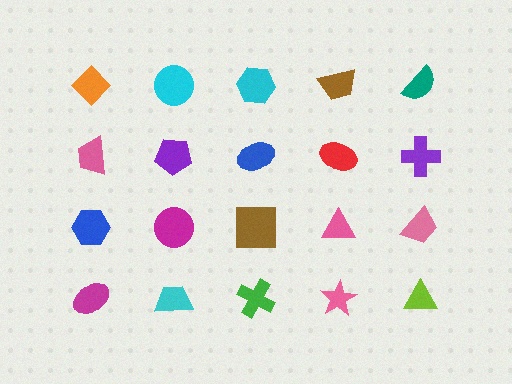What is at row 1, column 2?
A cyan circle.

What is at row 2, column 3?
A blue ellipse.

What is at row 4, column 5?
A lime triangle.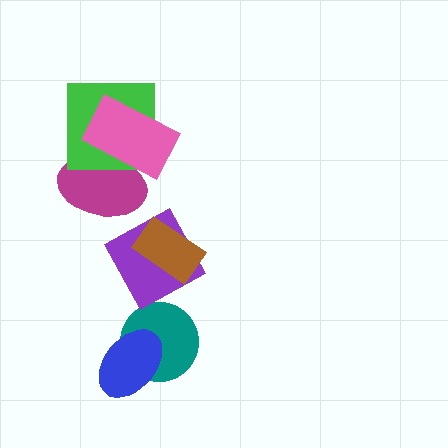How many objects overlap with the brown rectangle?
1 object overlaps with the brown rectangle.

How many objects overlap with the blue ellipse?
1 object overlaps with the blue ellipse.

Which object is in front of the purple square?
The brown rectangle is in front of the purple square.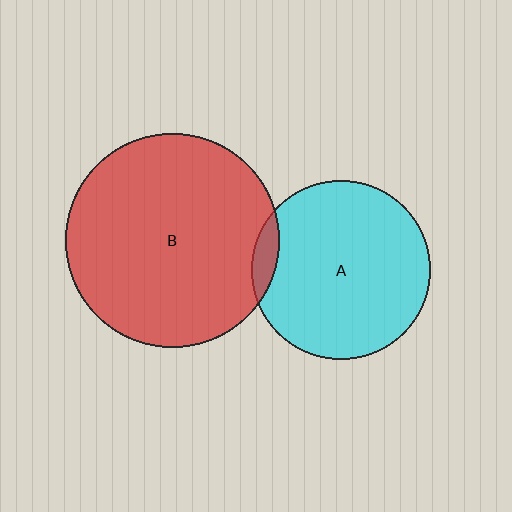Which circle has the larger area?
Circle B (red).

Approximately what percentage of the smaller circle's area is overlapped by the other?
Approximately 5%.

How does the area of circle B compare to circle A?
Approximately 1.4 times.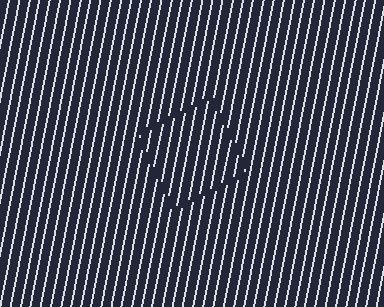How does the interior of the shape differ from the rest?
The interior of the shape contains the same grating, shifted by half a period — the contour is defined by the phase discontinuity where line-ends from the inner and outer gratings abut.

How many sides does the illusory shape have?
4 sides — the line-ends trace a square.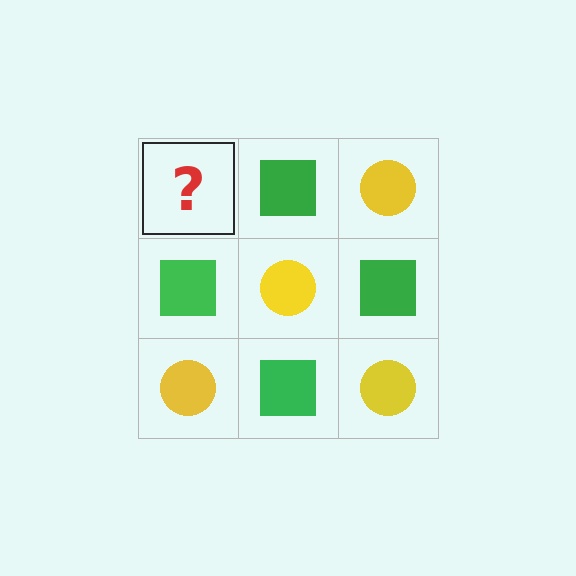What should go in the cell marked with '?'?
The missing cell should contain a yellow circle.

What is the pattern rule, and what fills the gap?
The rule is that it alternates yellow circle and green square in a checkerboard pattern. The gap should be filled with a yellow circle.